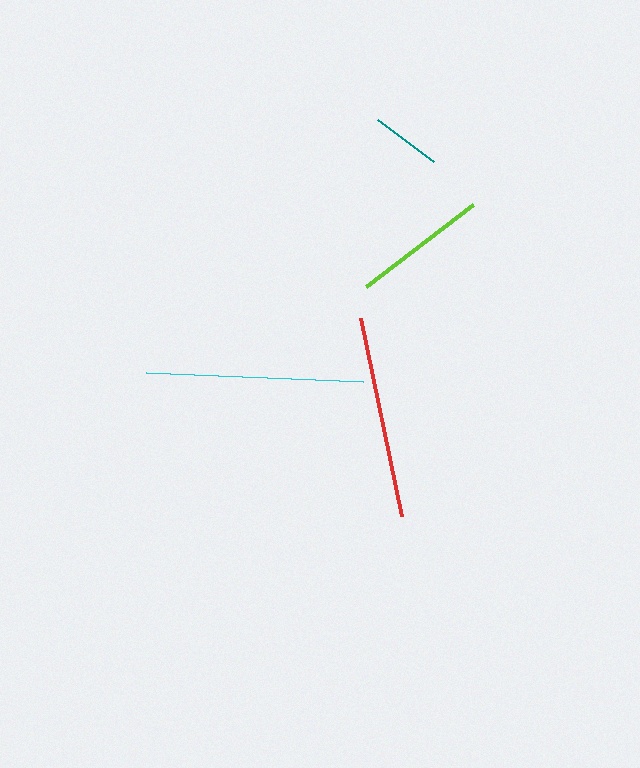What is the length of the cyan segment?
The cyan segment is approximately 217 pixels long.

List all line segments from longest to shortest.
From longest to shortest: cyan, red, lime, teal.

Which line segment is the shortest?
The teal line is the shortest at approximately 70 pixels.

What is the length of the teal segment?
The teal segment is approximately 70 pixels long.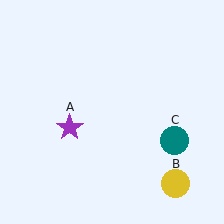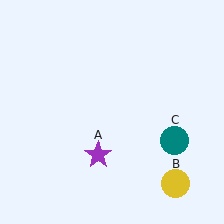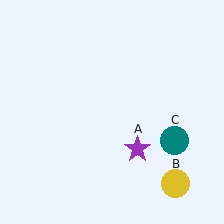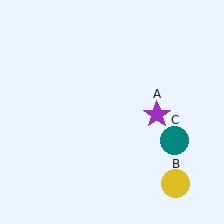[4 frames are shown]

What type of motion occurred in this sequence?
The purple star (object A) rotated counterclockwise around the center of the scene.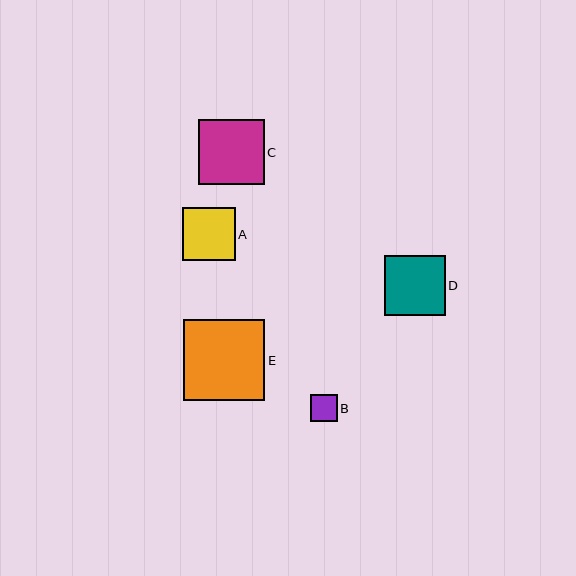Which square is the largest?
Square E is the largest with a size of approximately 81 pixels.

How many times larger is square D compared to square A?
Square D is approximately 1.2 times the size of square A.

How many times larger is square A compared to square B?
Square A is approximately 1.9 times the size of square B.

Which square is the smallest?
Square B is the smallest with a size of approximately 27 pixels.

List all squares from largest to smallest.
From largest to smallest: E, C, D, A, B.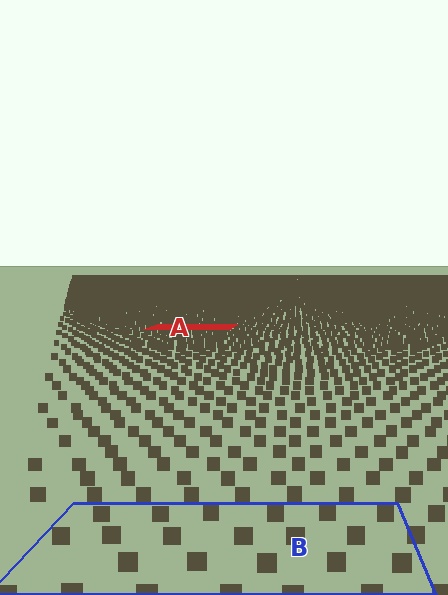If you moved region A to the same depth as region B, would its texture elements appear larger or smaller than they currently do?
They would appear larger. At a closer depth, the same texture elements are projected at a bigger on-screen size.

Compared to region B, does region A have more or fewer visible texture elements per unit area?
Region A has more texture elements per unit area — they are packed more densely because it is farther away.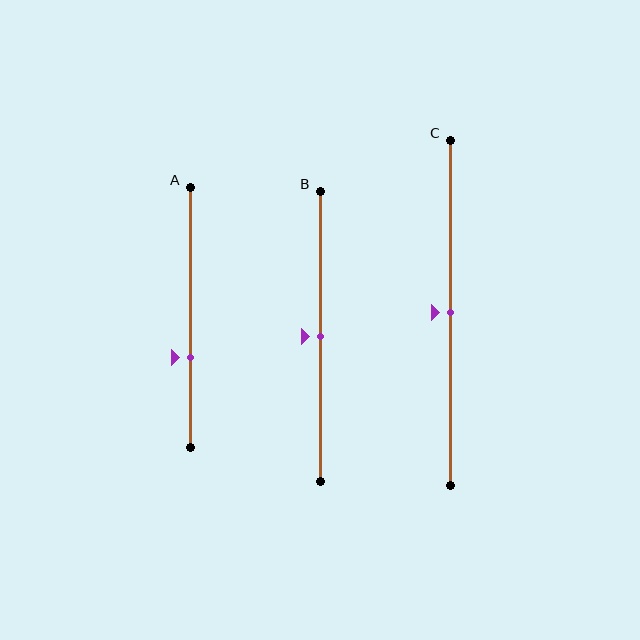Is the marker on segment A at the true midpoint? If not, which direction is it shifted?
No, the marker on segment A is shifted downward by about 16% of the segment length.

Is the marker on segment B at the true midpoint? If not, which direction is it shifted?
Yes, the marker on segment B is at the true midpoint.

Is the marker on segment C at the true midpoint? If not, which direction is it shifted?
Yes, the marker on segment C is at the true midpoint.